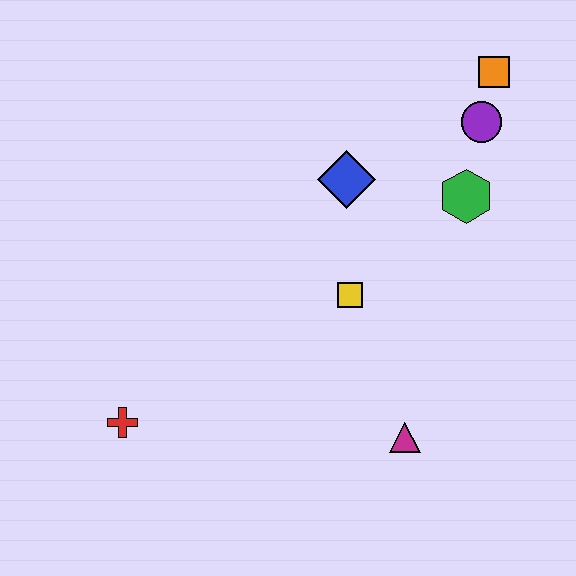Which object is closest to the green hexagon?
The purple circle is closest to the green hexagon.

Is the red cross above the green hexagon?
No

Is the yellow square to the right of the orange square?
No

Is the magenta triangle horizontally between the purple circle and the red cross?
Yes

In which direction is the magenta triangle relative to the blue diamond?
The magenta triangle is below the blue diamond.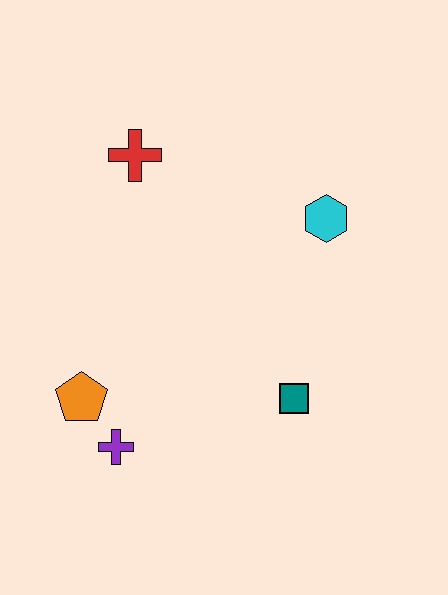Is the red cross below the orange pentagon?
No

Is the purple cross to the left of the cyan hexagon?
Yes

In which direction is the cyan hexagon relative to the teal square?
The cyan hexagon is above the teal square.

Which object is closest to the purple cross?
The orange pentagon is closest to the purple cross.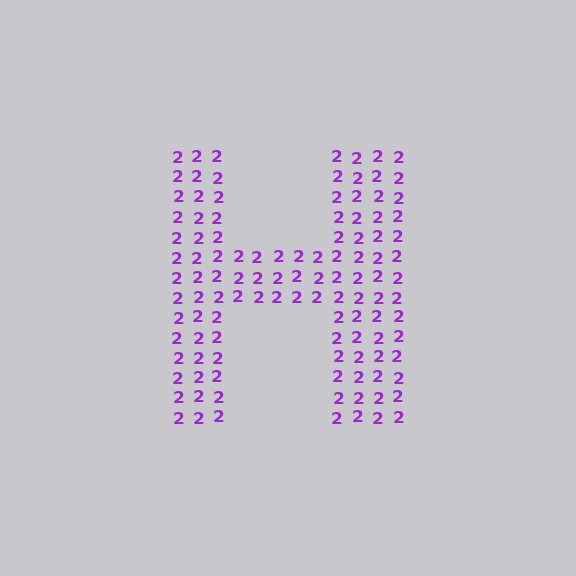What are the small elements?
The small elements are digit 2's.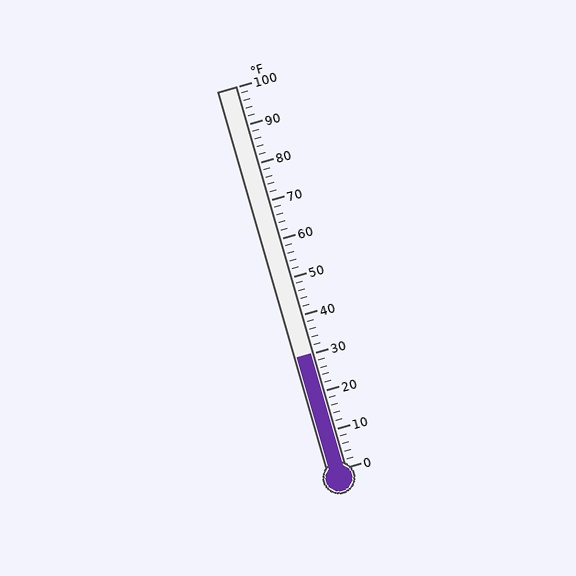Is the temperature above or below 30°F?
The temperature is at 30°F.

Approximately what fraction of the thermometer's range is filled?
The thermometer is filled to approximately 30% of its range.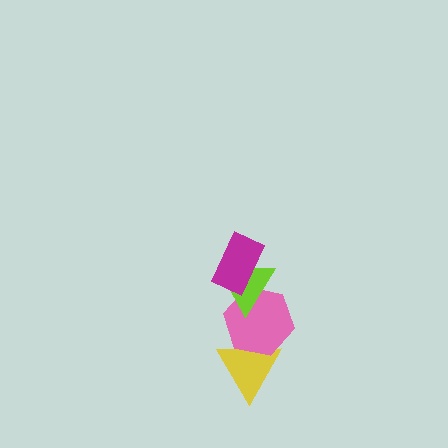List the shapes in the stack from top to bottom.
From top to bottom: the magenta rectangle, the lime triangle, the pink hexagon, the yellow triangle.